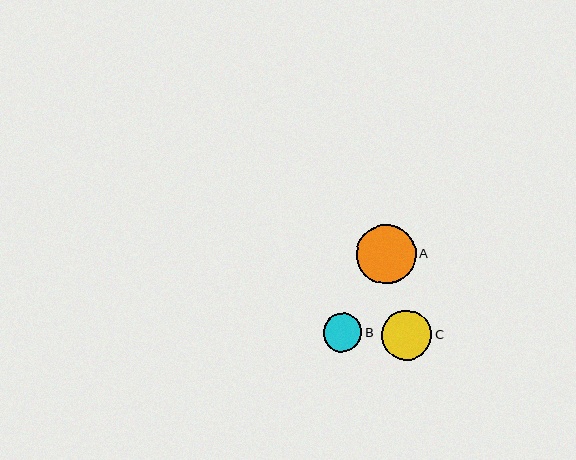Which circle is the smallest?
Circle B is the smallest with a size of approximately 38 pixels.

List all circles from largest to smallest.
From largest to smallest: A, C, B.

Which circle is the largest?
Circle A is the largest with a size of approximately 59 pixels.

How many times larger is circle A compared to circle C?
Circle A is approximately 1.2 times the size of circle C.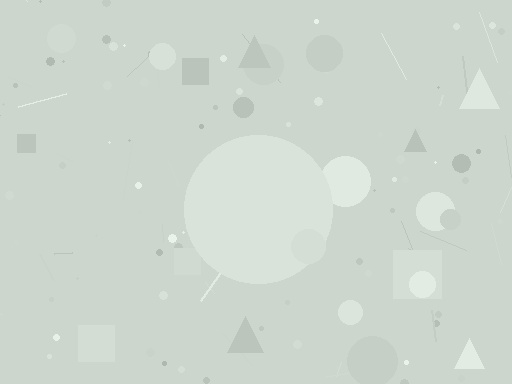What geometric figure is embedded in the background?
A circle is embedded in the background.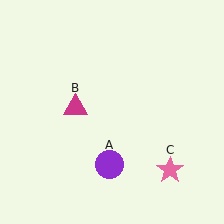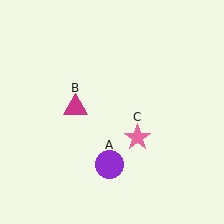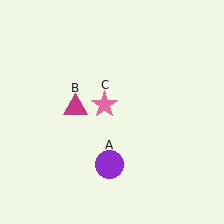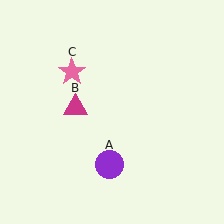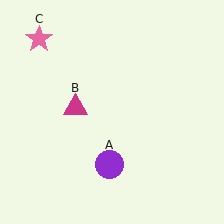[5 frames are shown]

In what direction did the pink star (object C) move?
The pink star (object C) moved up and to the left.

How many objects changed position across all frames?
1 object changed position: pink star (object C).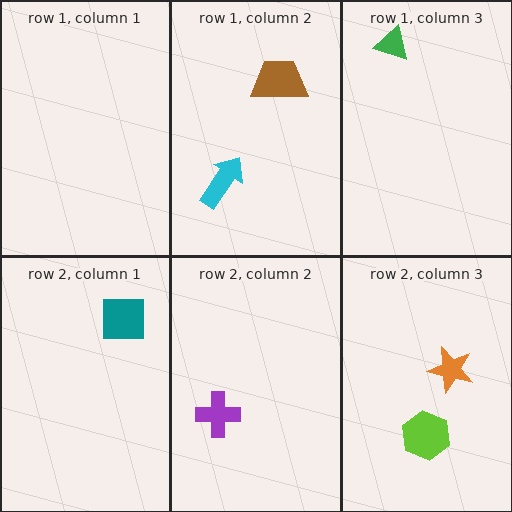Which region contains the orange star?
The row 2, column 3 region.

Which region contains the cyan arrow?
The row 1, column 2 region.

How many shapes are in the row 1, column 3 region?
1.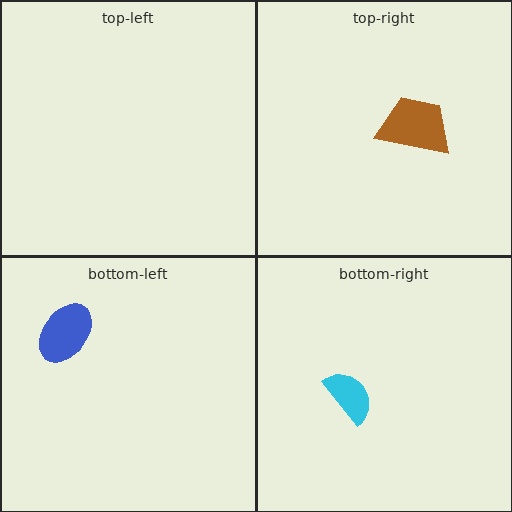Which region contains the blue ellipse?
The bottom-left region.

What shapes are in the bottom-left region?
The blue ellipse.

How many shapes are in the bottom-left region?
1.